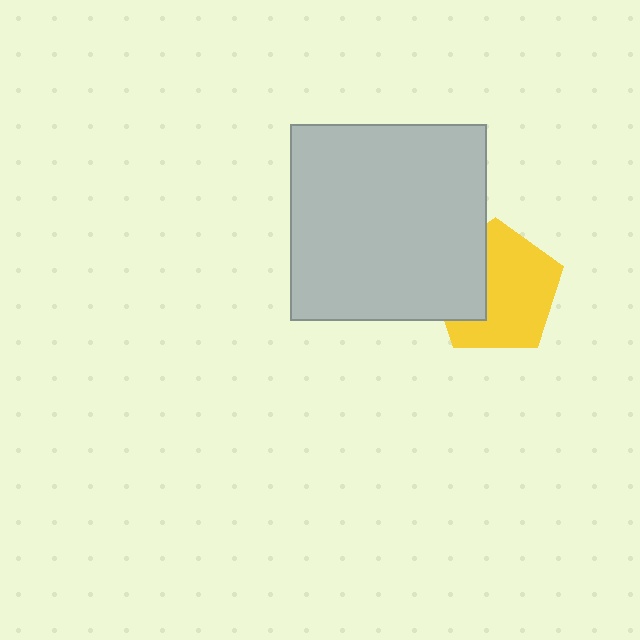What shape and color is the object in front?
The object in front is a light gray square.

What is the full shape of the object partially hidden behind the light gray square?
The partially hidden object is a yellow pentagon.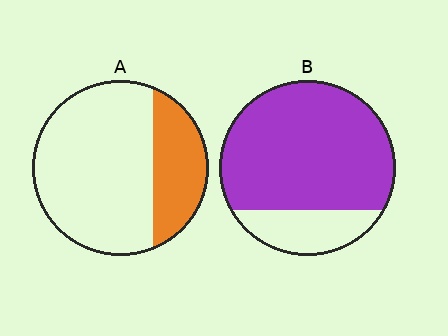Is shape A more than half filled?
No.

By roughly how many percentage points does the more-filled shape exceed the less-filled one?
By roughly 50 percentage points (B over A).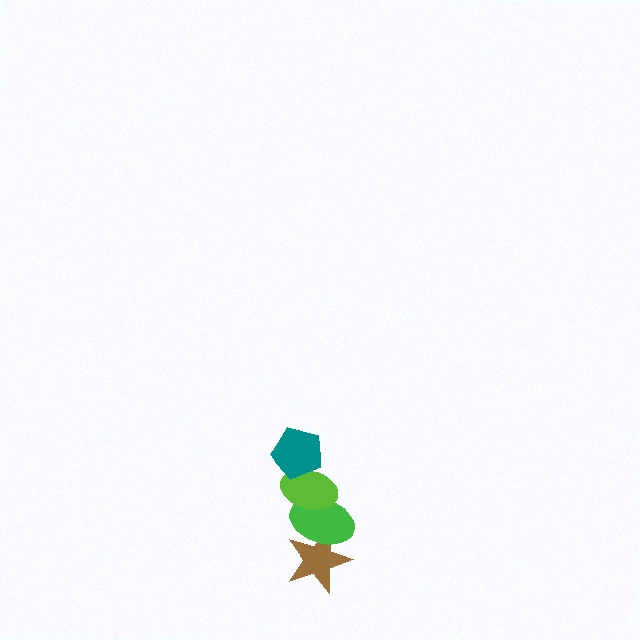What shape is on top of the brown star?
The green ellipse is on top of the brown star.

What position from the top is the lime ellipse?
The lime ellipse is 2nd from the top.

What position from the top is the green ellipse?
The green ellipse is 3rd from the top.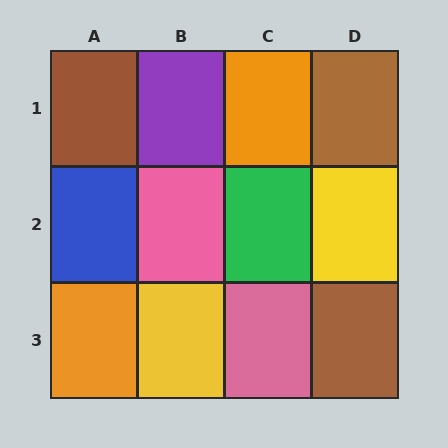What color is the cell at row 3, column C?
Pink.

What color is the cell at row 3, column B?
Yellow.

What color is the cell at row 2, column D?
Yellow.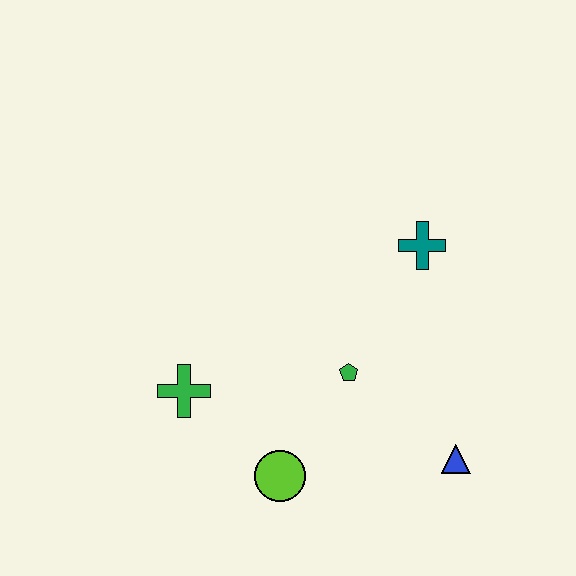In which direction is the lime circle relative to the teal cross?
The lime circle is below the teal cross.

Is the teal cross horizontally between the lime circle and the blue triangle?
Yes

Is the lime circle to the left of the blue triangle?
Yes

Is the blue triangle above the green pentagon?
No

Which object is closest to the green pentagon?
The lime circle is closest to the green pentagon.